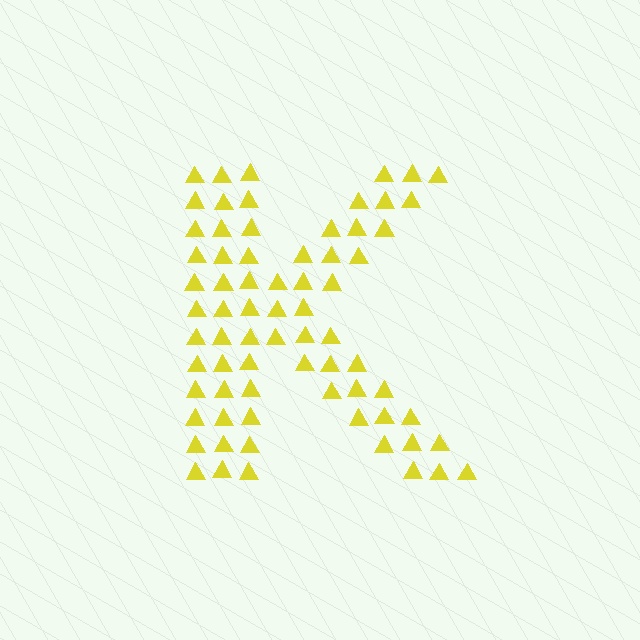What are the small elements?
The small elements are triangles.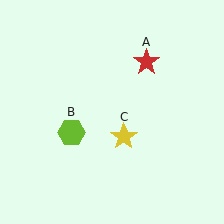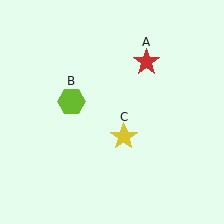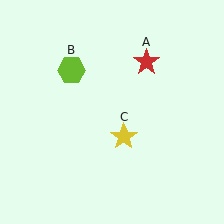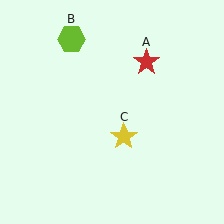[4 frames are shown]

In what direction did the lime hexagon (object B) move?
The lime hexagon (object B) moved up.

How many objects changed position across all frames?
1 object changed position: lime hexagon (object B).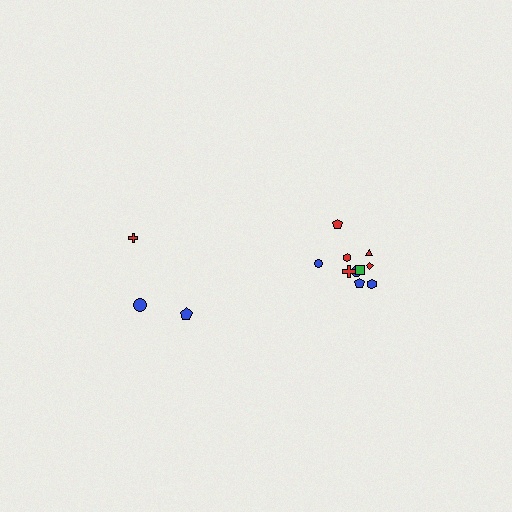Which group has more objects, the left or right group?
The right group.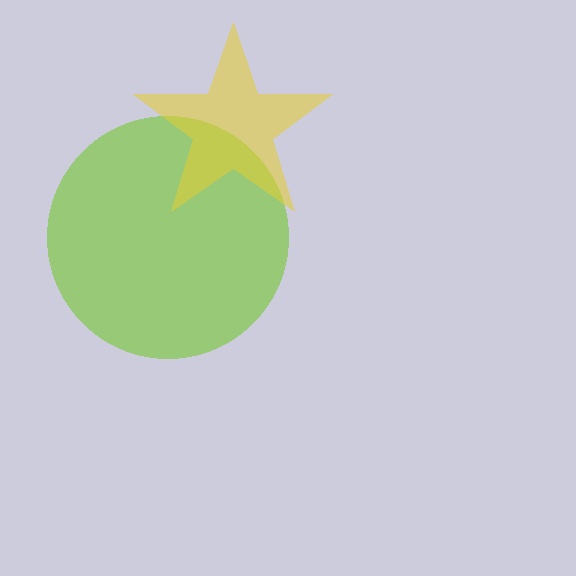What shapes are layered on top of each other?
The layered shapes are: a lime circle, a yellow star.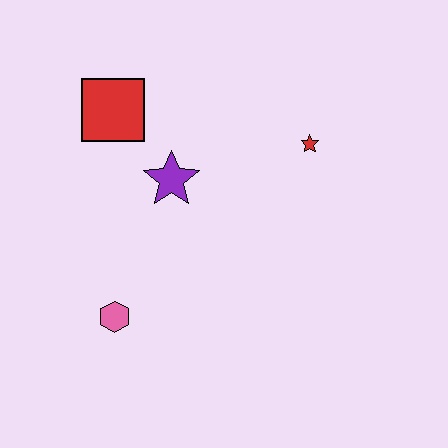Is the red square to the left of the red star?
Yes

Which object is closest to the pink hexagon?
The purple star is closest to the pink hexagon.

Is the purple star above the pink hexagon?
Yes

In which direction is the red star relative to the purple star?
The red star is to the right of the purple star.